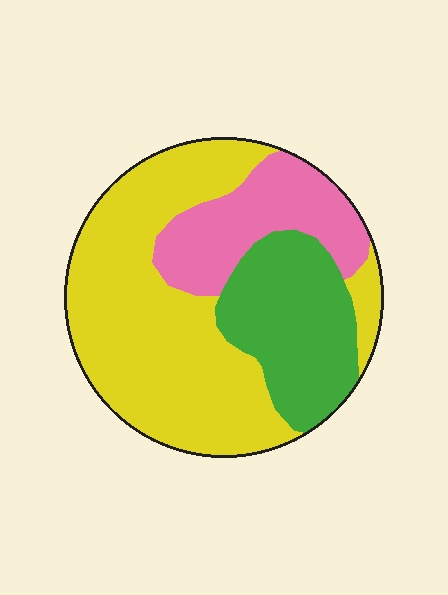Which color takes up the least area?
Pink, at roughly 20%.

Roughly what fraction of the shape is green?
Green takes up about one quarter (1/4) of the shape.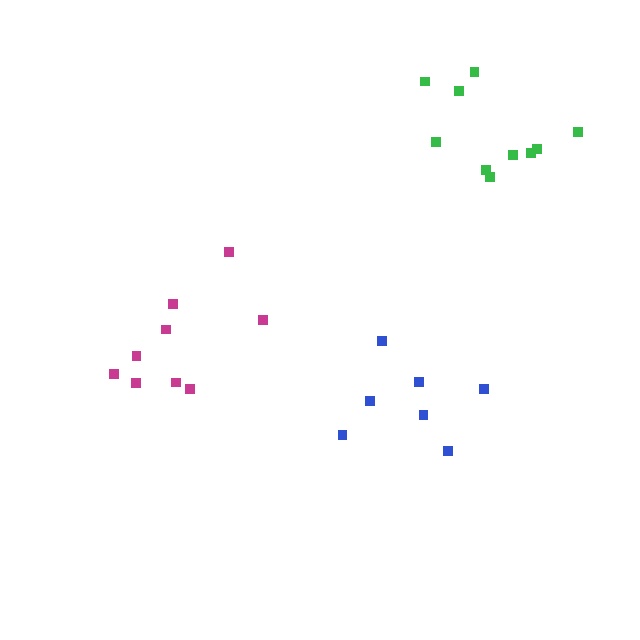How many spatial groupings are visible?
There are 3 spatial groupings.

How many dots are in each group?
Group 1: 9 dots, Group 2: 7 dots, Group 3: 10 dots (26 total).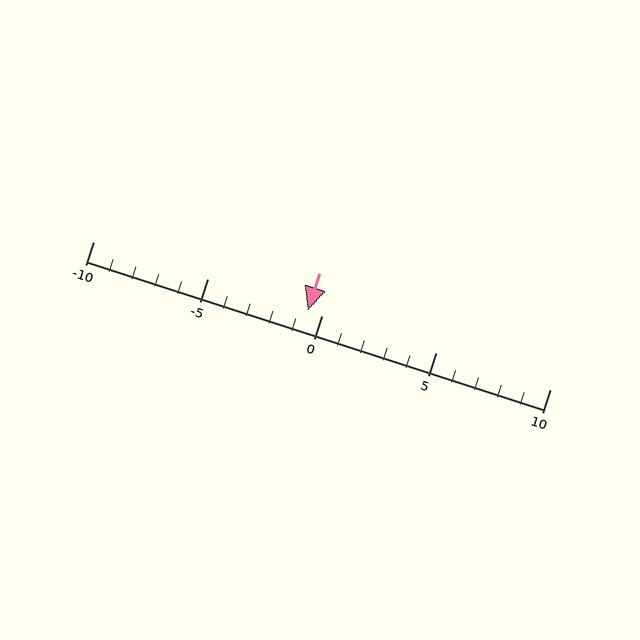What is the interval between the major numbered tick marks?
The major tick marks are spaced 5 units apart.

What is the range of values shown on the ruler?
The ruler shows values from -10 to 10.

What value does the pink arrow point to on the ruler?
The pink arrow points to approximately -1.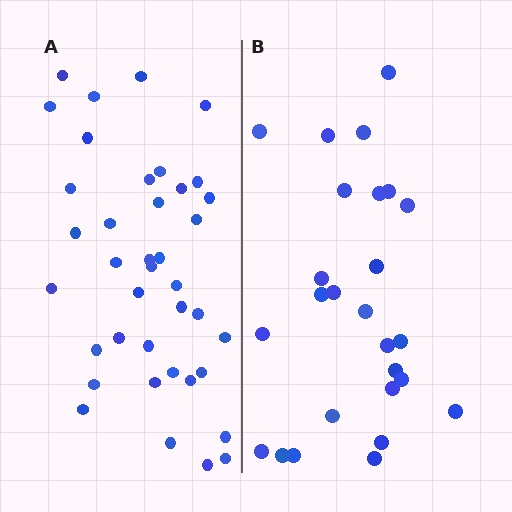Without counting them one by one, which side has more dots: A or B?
Region A (the left region) has more dots.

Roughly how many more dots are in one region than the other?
Region A has approximately 15 more dots than region B.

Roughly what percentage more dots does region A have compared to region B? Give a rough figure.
About 50% more.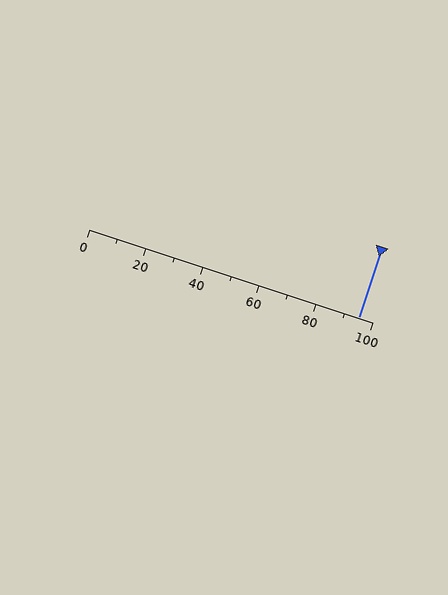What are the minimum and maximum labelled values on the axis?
The axis runs from 0 to 100.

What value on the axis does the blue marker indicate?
The marker indicates approximately 95.